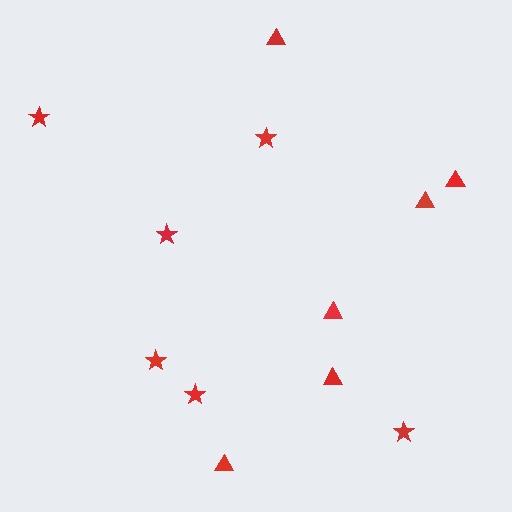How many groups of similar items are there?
There are 2 groups: one group of triangles (6) and one group of stars (6).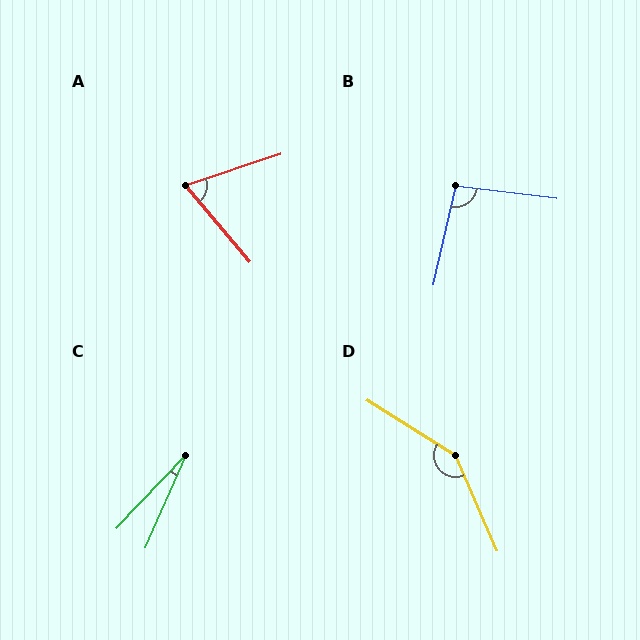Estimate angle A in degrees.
Approximately 68 degrees.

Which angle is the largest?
D, at approximately 146 degrees.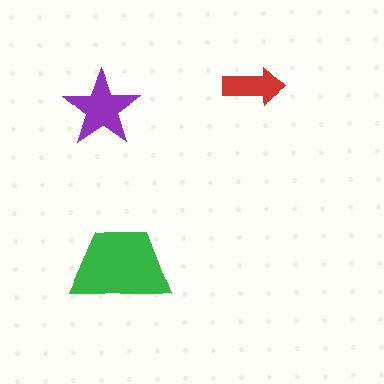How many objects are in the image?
There are 3 objects in the image.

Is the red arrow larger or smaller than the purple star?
Smaller.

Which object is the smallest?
The red arrow.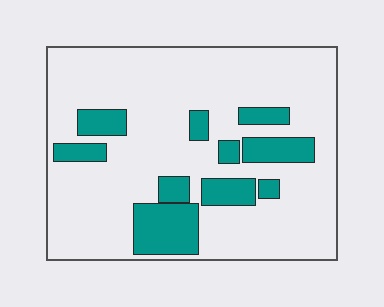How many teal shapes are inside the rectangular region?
10.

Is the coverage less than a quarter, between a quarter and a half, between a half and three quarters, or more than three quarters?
Less than a quarter.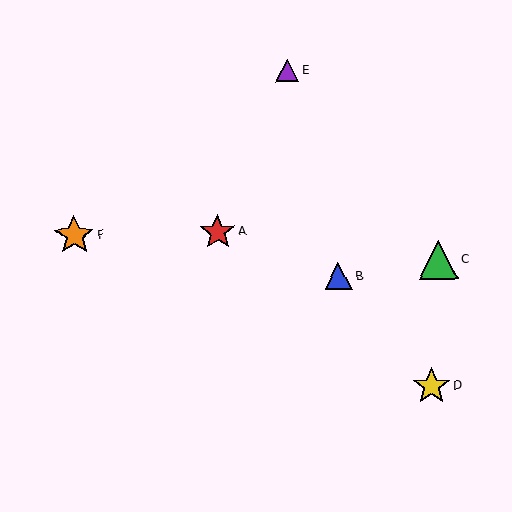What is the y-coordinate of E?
Object E is at y≈71.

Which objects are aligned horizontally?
Objects A, F are aligned horizontally.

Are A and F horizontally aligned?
Yes, both are at y≈232.